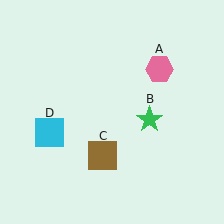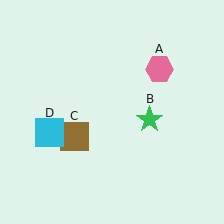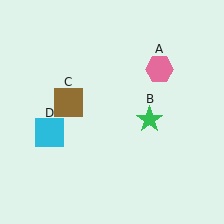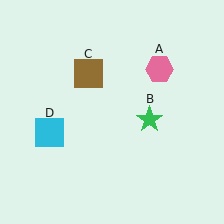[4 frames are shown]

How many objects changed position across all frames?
1 object changed position: brown square (object C).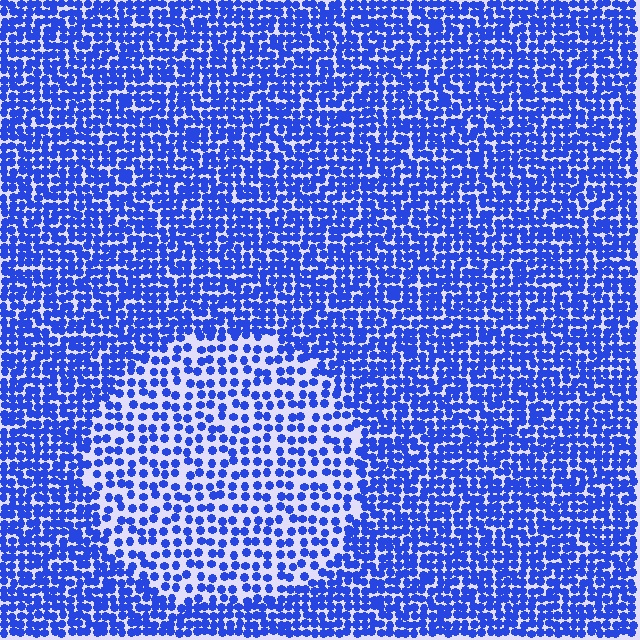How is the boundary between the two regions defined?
The boundary is defined by a change in element density (approximately 1.9x ratio). All elements are the same color, size, and shape.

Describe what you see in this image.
The image contains small blue elements arranged at two different densities. A circle-shaped region is visible where the elements are less densely packed than the surrounding area.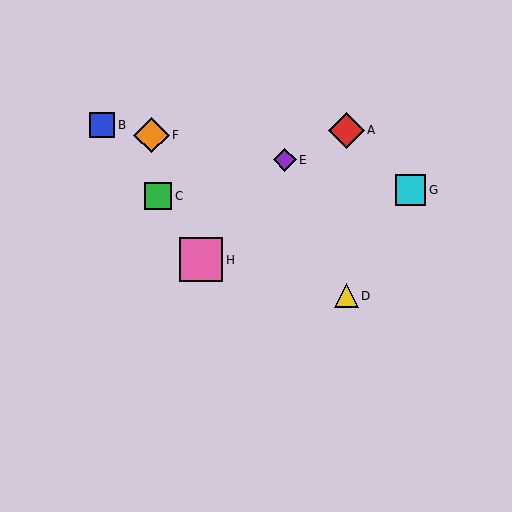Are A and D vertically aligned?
Yes, both are at x≈346.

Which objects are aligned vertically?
Objects A, D are aligned vertically.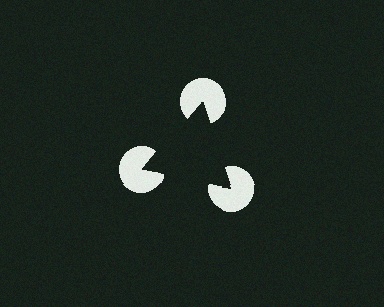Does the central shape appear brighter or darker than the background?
It typically appears slightly darker than the background, even though no actual brightness change is drawn.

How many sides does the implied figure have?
3 sides.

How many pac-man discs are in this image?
There are 3 — one at each vertex of the illusory triangle.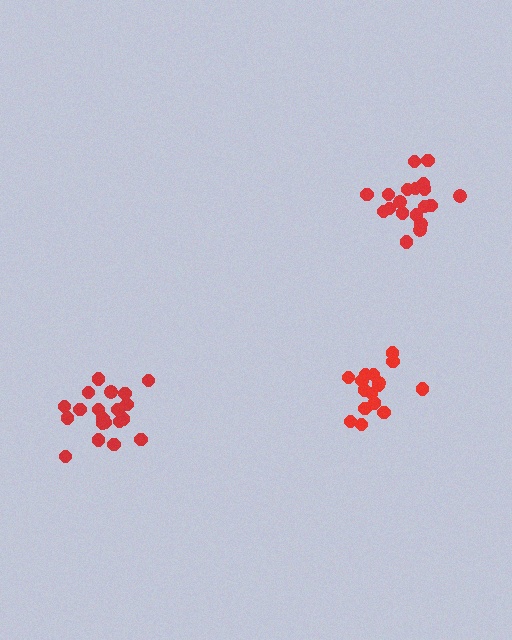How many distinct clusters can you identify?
There are 3 distinct clusters.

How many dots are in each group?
Group 1: 16 dots, Group 2: 20 dots, Group 3: 19 dots (55 total).